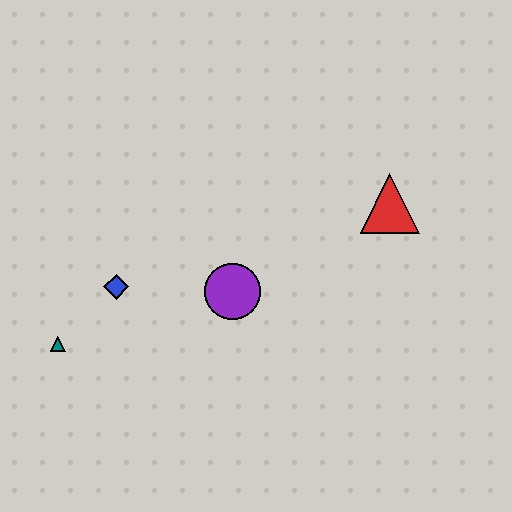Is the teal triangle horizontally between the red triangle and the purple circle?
No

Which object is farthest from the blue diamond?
The red triangle is farthest from the blue diamond.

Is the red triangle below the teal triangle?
No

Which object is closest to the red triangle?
The purple circle is closest to the red triangle.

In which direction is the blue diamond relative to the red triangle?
The blue diamond is to the left of the red triangle.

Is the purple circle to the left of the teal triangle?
No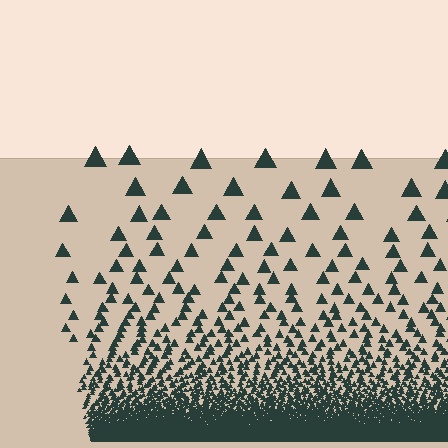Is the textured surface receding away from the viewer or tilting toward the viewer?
The surface appears to tilt toward the viewer. Texture elements get larger and sparser toward the top.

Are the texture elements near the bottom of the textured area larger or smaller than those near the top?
Smaller. The gradient is inverted — elements near the bottom are smaller and denser.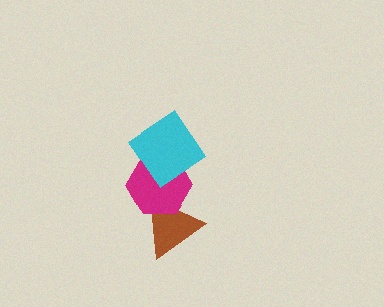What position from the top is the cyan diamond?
The cyan diamond is 1st from the top.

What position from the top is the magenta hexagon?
The magenta hexagon is 2nd from the top.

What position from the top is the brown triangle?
The brown triangle is 3rd from the top.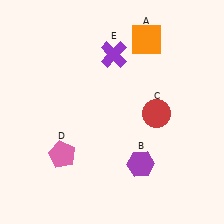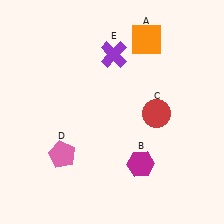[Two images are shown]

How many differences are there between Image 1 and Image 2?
There is 1 difference between the two images.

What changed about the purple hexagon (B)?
In Image 1, B is purple. In Image 2, it changed to magenta.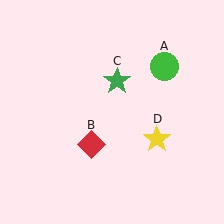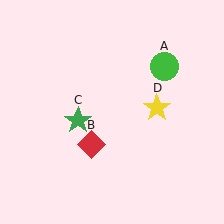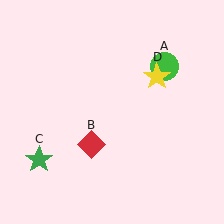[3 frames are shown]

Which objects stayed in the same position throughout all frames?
Green circle (object A) and red diamond (object B) remained stationary.